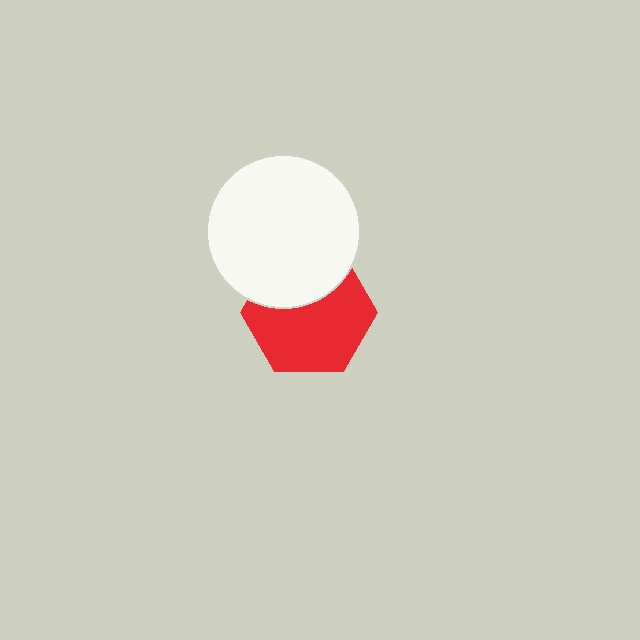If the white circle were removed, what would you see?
You would see the complete red hexagon.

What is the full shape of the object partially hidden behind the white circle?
The partially hidden object is a red hexagon.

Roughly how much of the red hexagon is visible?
Most of it is visible (roughly 66%).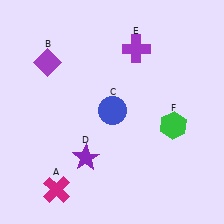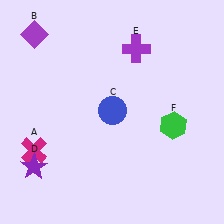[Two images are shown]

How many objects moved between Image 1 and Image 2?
3 objects moved between the two images.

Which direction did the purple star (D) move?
The purple star (D) moved left.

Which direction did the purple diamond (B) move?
The purple diamond (B) moved up.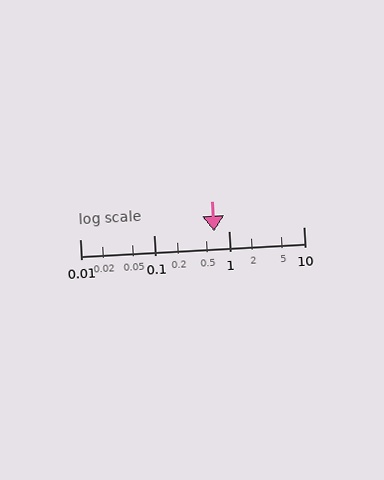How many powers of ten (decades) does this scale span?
The scale spans 3 decades, from 0.01 to 10.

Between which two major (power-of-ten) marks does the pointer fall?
The pointer is between 0.1 and 1.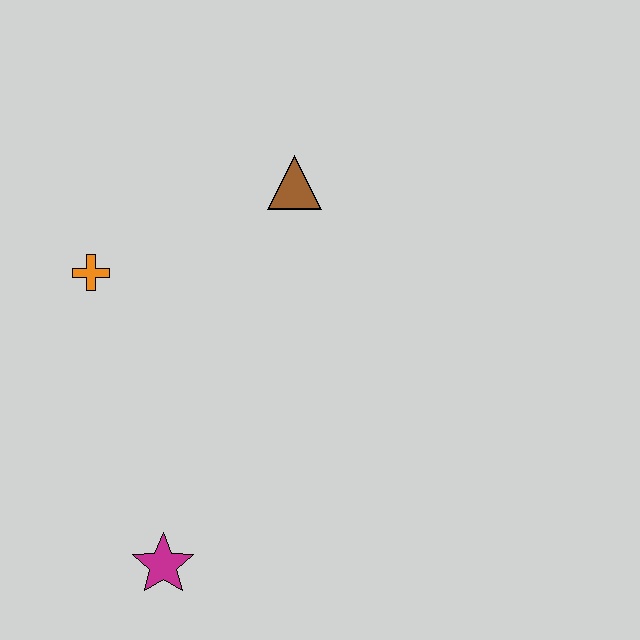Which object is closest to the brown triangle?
The orange cross is closest to the brown triangle.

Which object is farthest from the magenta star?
The brown triangle is farthest from the magenta star.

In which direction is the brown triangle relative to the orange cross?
The brown triangle is to the right of the orange cross.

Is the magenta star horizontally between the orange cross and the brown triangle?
Yes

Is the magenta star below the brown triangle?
Yes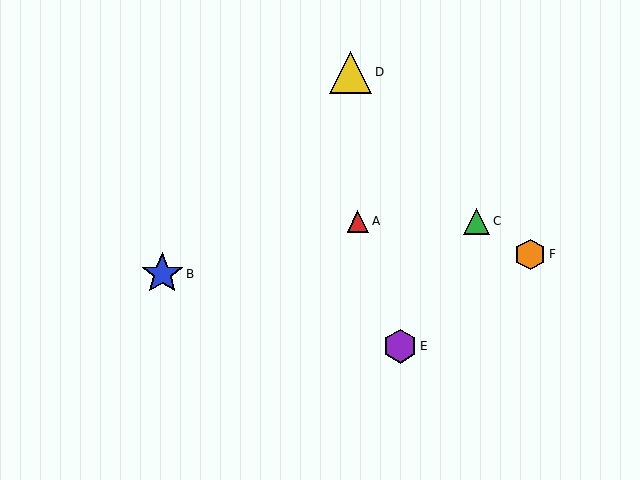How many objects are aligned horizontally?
2 objects (A, C) are aligned horizontally.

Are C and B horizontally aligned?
No, C is at y≈221 and B is at y≈274.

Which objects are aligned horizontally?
Objects A, C are aligned horizontally.